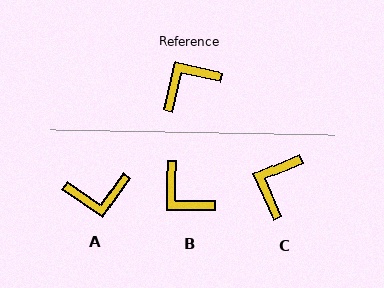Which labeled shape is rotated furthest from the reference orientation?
A, about 158 degrees away.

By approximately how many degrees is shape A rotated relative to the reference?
Approximately 158 degrees counter-clockwise.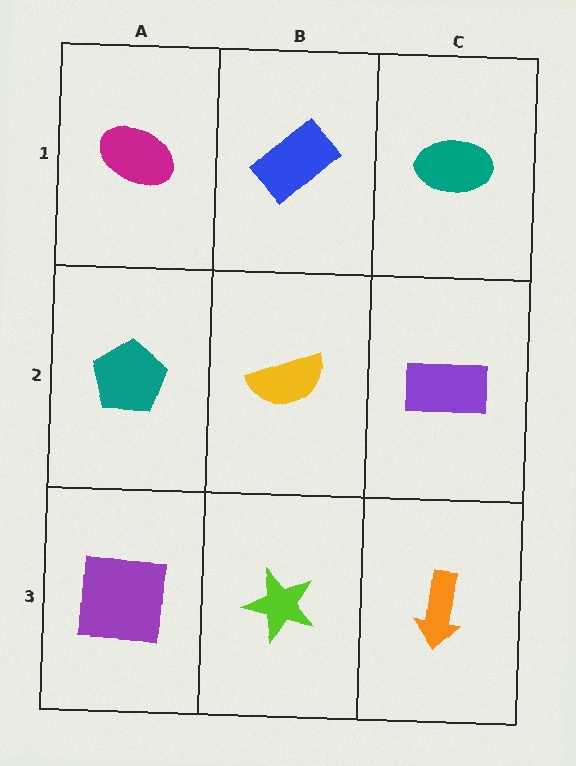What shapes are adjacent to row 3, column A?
A teal pentagon (row 2, column A), a lime star (row 3, column B).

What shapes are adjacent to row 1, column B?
A yellow semicircle (row 2, column B), a magenta ellipse (row 1, column A), a teal ellipse (row 1, column C).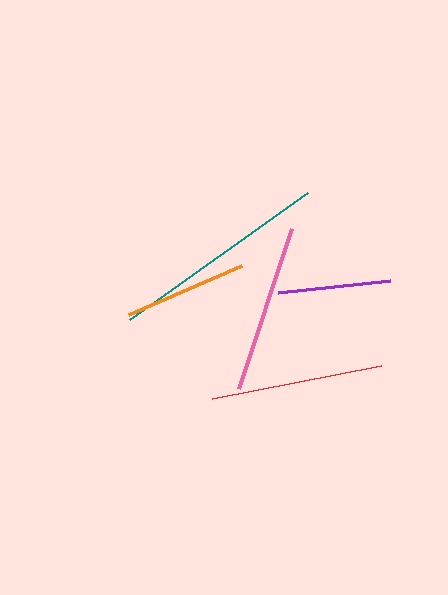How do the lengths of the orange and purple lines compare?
The orange and purple lines are approximately the same length.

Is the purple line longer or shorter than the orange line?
The orange line is longer than the purple line.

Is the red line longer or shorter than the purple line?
The red line is longer than the purple line.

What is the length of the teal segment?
The teal segment is approximately 219 pixels long.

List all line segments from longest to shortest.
From longest to shortest: teal, red, pink, orange, purple.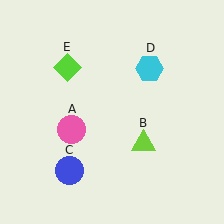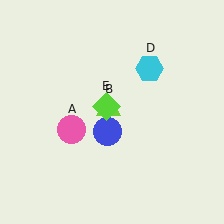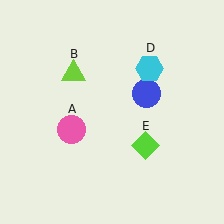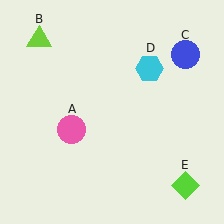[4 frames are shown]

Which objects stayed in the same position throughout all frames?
Pink circle (object A) and cyan hexagon (object D) remained stationary.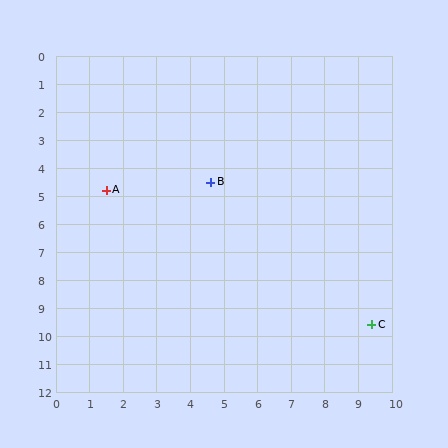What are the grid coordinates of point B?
Point B is at approximately (4.6, 4.5).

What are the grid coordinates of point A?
Point A is at approximately (1.5, 4.8).